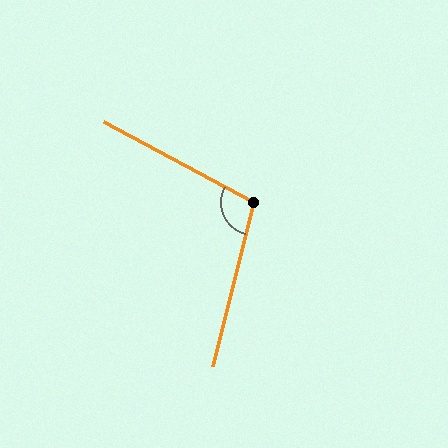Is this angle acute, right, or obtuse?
It is obtuse.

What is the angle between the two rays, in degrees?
Approximately 105 degrees.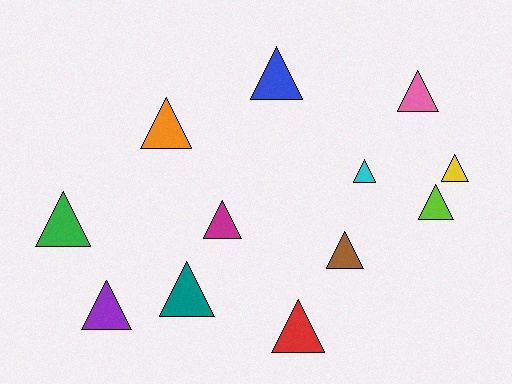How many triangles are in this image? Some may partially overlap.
There are 12 triangles.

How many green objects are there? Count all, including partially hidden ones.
There is 1 green object.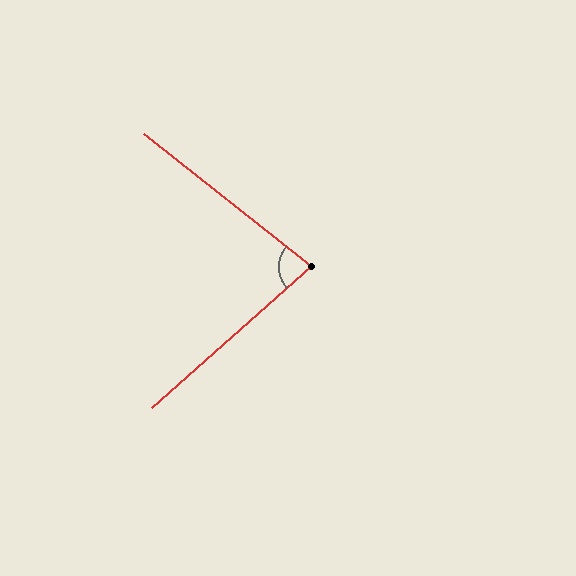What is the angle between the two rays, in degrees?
Approximately 80 degrees.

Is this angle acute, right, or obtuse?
It is acute.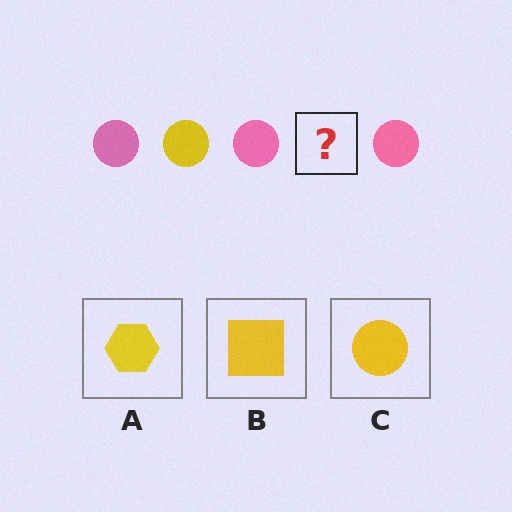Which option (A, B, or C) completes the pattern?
C.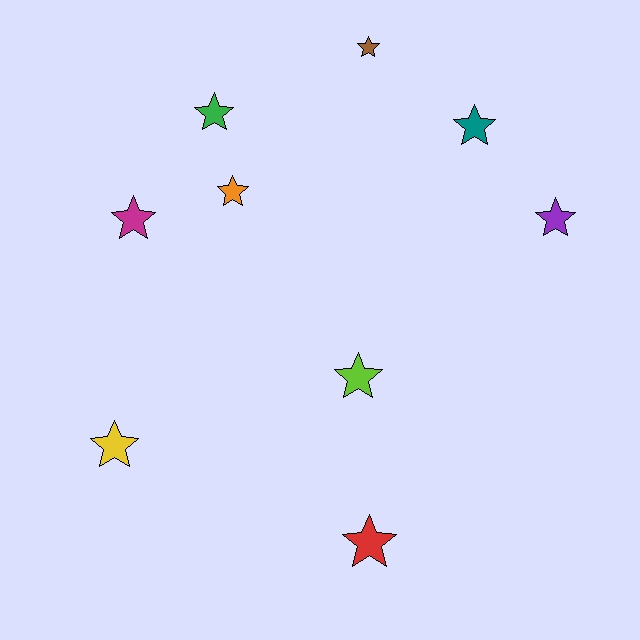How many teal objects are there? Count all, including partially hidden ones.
There is 1 teal object.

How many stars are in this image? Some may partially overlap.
There are 9 stars.